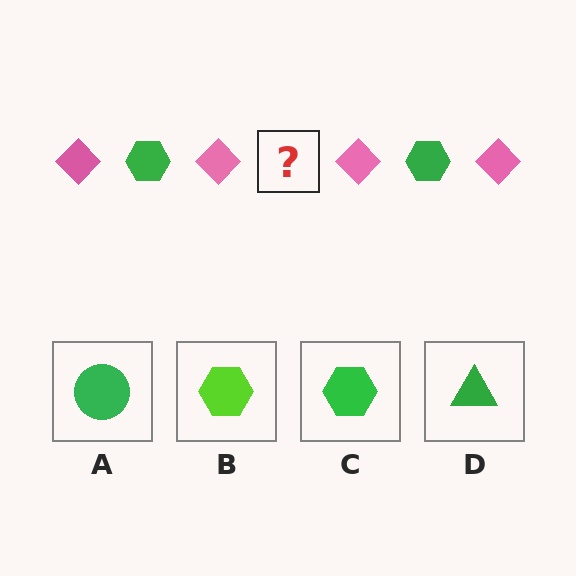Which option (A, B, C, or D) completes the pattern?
C.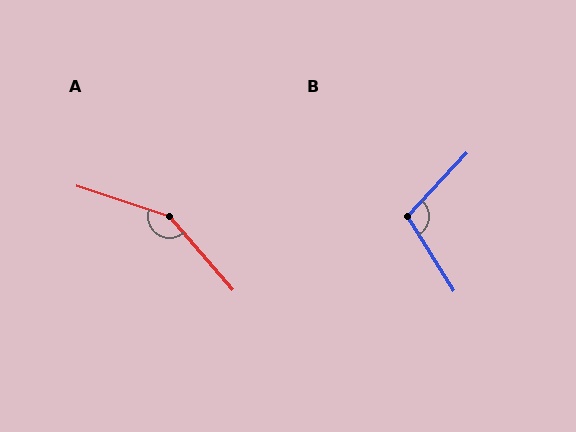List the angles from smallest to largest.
B (105°), A (149°).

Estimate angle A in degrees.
Approximately 149 degrees.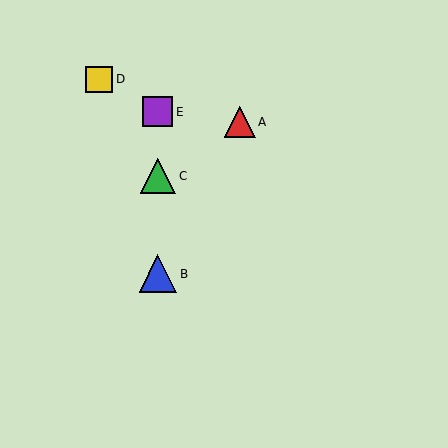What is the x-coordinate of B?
Object B is at x≈158.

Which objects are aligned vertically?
Objects B, C, E are aligned vertically.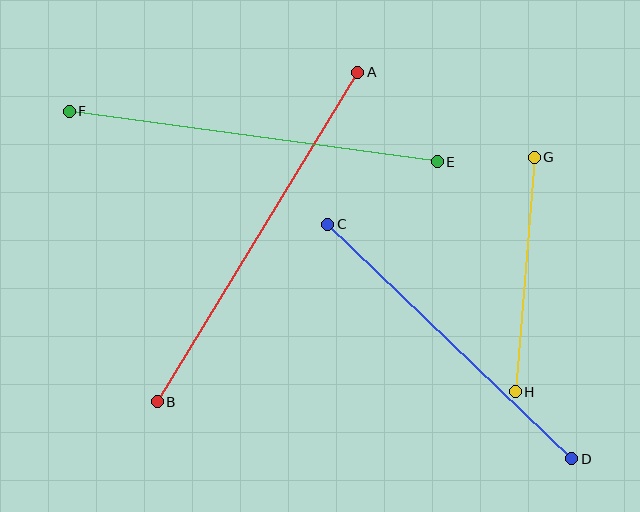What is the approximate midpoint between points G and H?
The midpoint is at approximately (525, 275) pixels.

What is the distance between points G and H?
The distance is approximately 236 pixels.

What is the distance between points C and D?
The distance is approximately 339 pixels.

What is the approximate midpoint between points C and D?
The midpoint is at approximately (450, 341) pixels.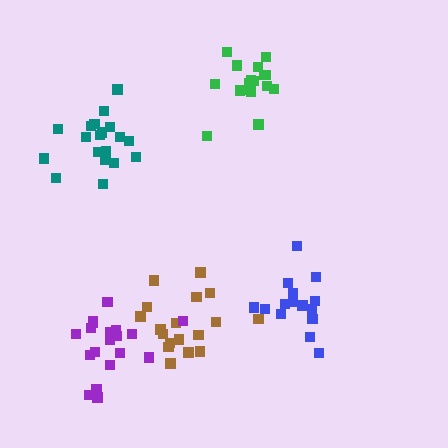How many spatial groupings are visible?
There are 5 spatial groupings.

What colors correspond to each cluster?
The clusters are colored: green, teal, brown, purple, blue.